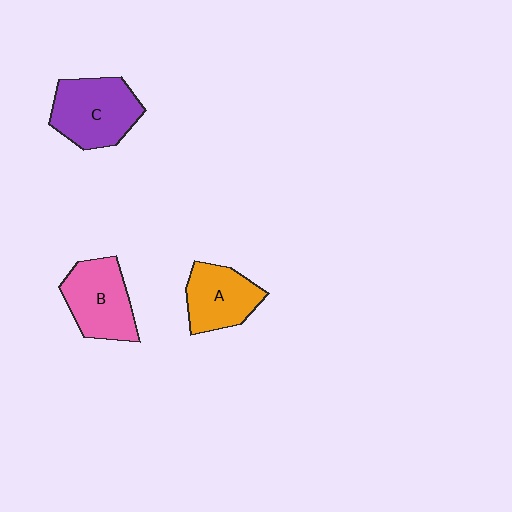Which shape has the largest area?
Shape C (purple).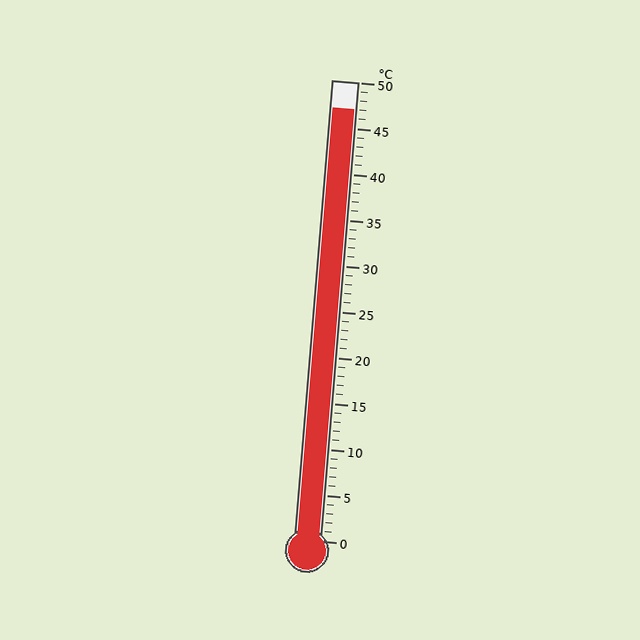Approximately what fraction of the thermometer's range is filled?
The thermometer is filled to approximately 95% of its range.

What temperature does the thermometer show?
The thermometer shows approximately 47°C.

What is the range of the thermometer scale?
The thermometer scale ranges from 0°C to 50°C.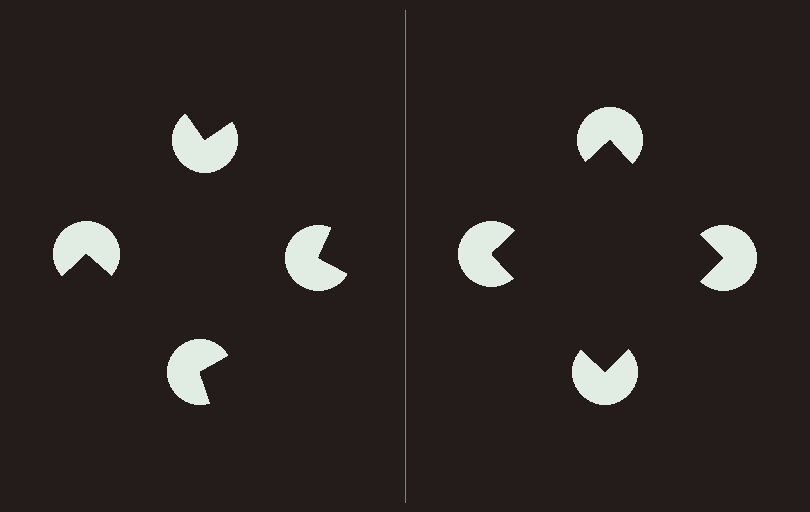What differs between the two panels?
The pac-man discs are positioned identically on both sides; only the wedge orientations differ. On the right they align to a square; on the left they are misaligned.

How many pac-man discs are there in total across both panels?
8 — 4 on each side.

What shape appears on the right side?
An illusory square.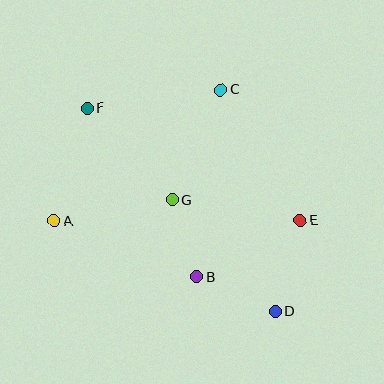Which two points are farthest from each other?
Points D and F are farthest from each other.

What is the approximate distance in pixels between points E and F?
The distance between E and F is approximately 241 pixels.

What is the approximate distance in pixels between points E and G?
The distance between E and G is approximately 129 pixels.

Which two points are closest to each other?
Points B and G are closest to each other.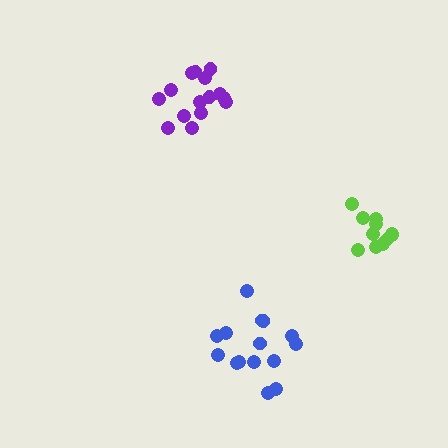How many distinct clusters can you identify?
There are 3 distinct clusters.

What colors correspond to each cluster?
The clusters are colored: blue, purple, lime.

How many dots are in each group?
Group 1: 15 dots, Group 2: 15 dots, Group 3: 11 dots (41 total).